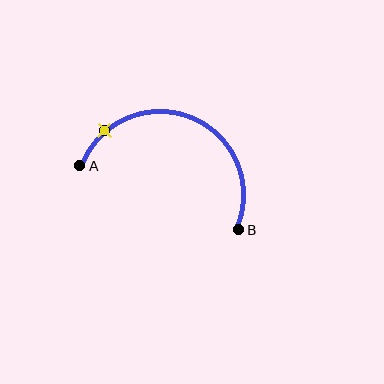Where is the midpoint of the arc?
The arc midpoint is the point on the curve farthest from the straight line joining A and B. It sits above that line.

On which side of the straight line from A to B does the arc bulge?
The arc bulges above the straight line connecting A and B.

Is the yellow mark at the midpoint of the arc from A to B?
No. The yellow mark lies on the arc but is closer to endpoint A. The arc midpoint would be at the point on the curve equidistant along the arc from both A and B.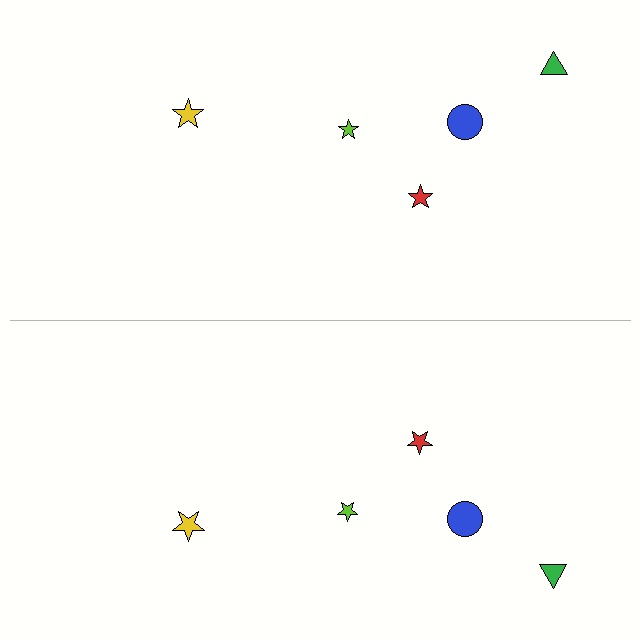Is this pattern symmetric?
Yes, this pattern has bilateral (reflection) symmetry.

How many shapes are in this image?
There are 10 shapes in this image.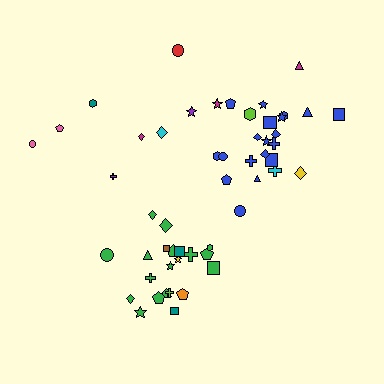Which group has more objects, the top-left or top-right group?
The top-right group.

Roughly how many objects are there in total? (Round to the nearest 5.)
Roughly 55 objects in total.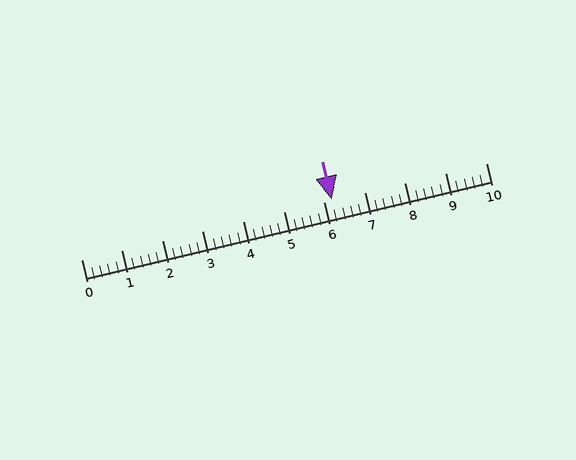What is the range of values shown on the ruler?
The ruler shows values from 0 to 10.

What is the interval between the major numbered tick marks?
The major tick marks are spaced 1 units apart.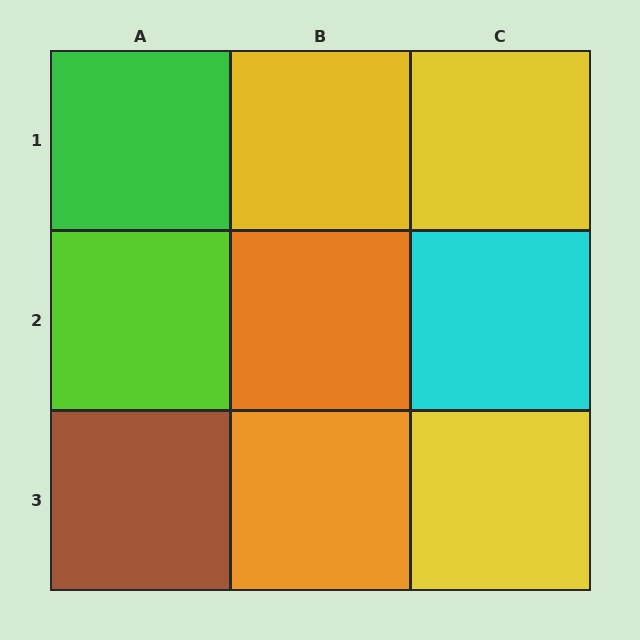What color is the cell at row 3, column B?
Orange.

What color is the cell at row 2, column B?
Orange.